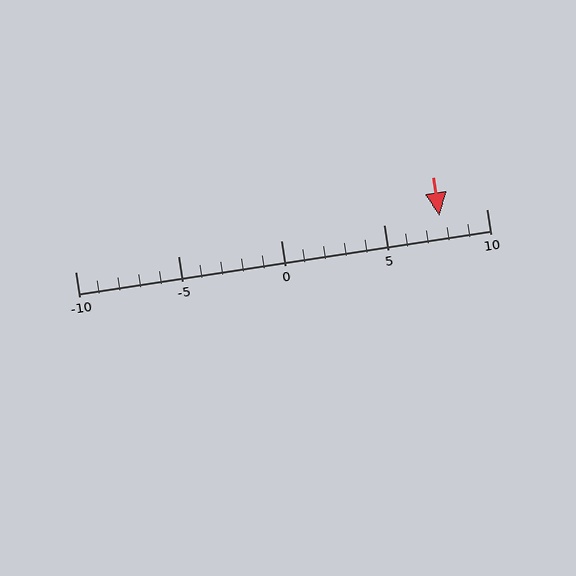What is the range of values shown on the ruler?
The ruler shows values from -10 to 10.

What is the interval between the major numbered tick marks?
The major tick marks are spaced 5 units apart.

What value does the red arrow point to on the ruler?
The red arrow points to approximately 8.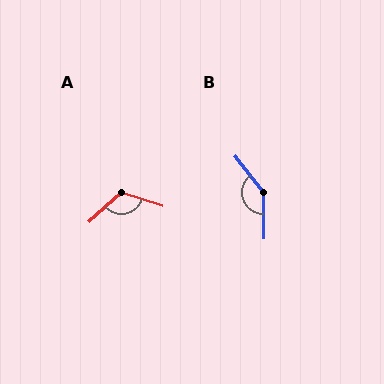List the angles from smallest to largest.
A (119°), B (143°).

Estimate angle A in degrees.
Approximately 119 degrees.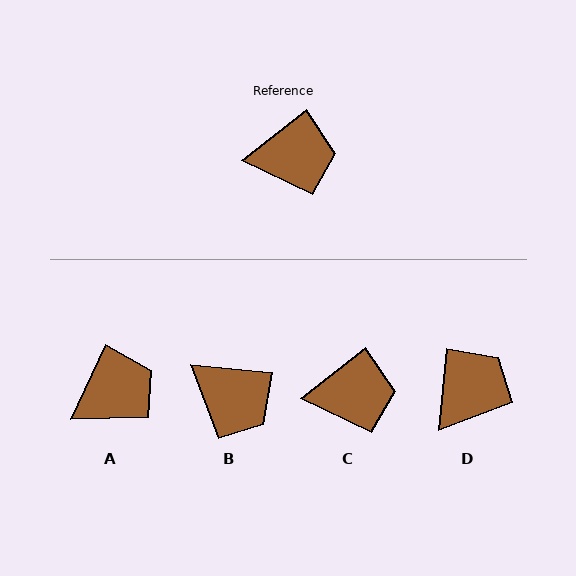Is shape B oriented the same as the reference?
No, it is off by about 44 degrees.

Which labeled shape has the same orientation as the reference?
C.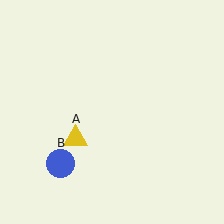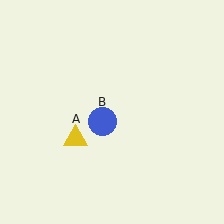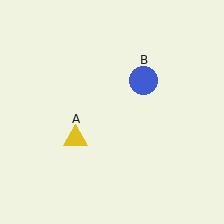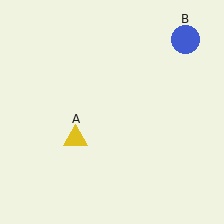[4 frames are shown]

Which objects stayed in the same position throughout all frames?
Yellow triangle (object A) remained stationary.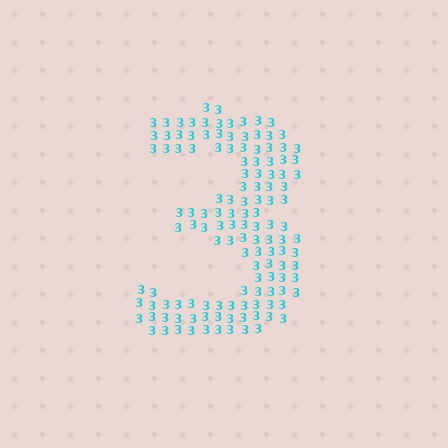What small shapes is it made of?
It is made of small digit 3's.